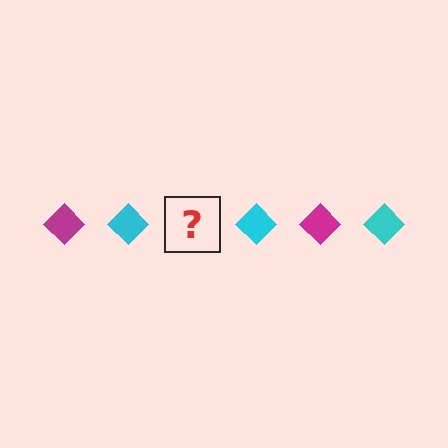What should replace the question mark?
The question mark should be replaced with a magenta diamond.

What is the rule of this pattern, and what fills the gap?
The rule is that the pattern cycles through magenta, cyan diamonds. The gap should be filled with a magenta diamond.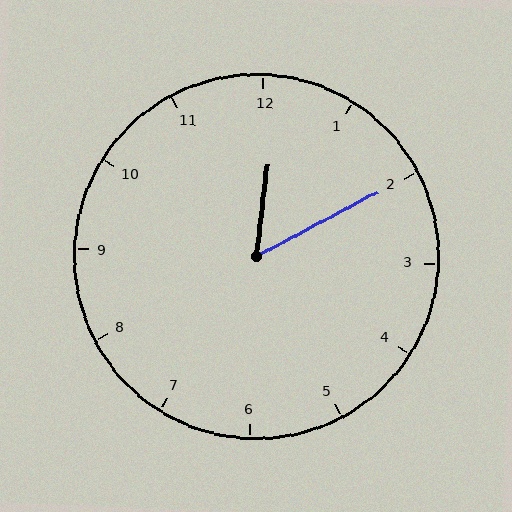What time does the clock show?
12:10.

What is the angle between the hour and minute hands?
Approximately 55 degrees.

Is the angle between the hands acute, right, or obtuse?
It is acute.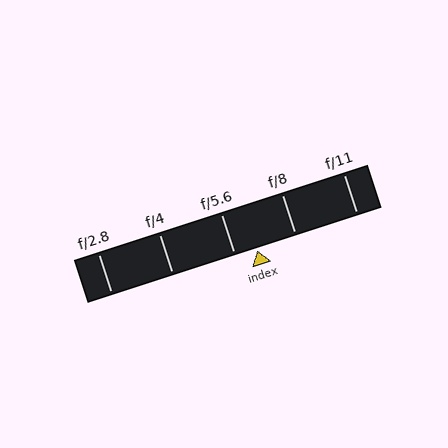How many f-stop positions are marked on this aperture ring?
There are 5 f-stop positions marked.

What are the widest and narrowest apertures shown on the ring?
The widest aperture shown is f/2.8 and the narrowest is f/11.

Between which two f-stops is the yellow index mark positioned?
The index mark is between f/5.6 and f/8.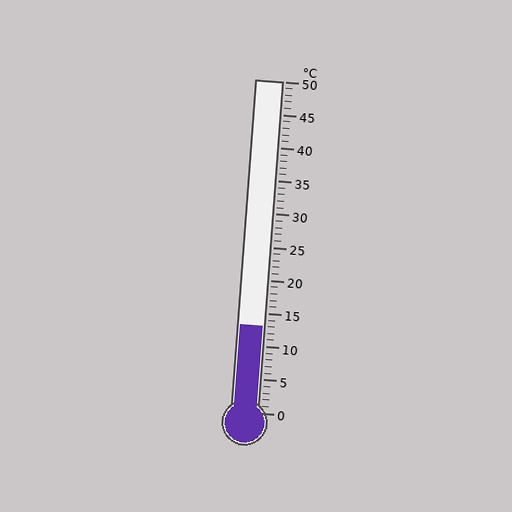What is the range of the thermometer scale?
The thermometer scale ranges from 0°C to 50°C.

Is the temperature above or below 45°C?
The temperature is below 45°C.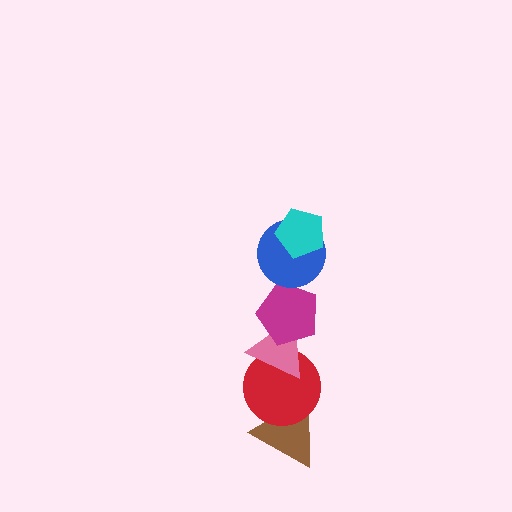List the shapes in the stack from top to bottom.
From top to bottom: the cyan pentagon, the blue circle, the magenta pentagon, the pink triangle, the red circle, the brown triangle.